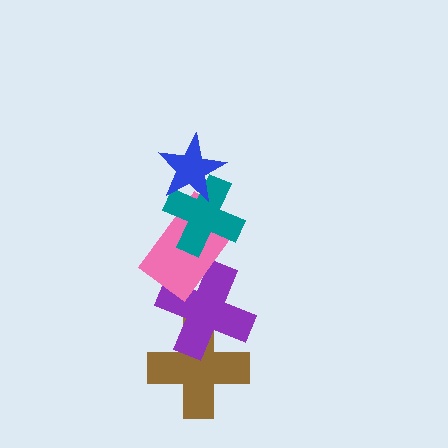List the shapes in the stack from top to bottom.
From top to bottom: the blue star, the teal cross, the pink rectangle, the purple cross, the brown cross.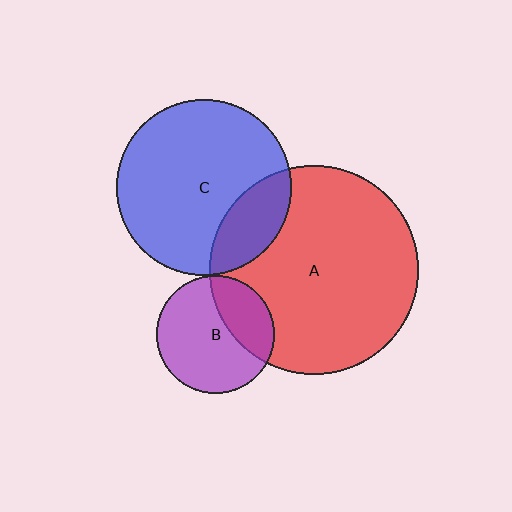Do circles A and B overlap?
Yes.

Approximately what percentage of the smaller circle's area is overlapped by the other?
Approximately 30%.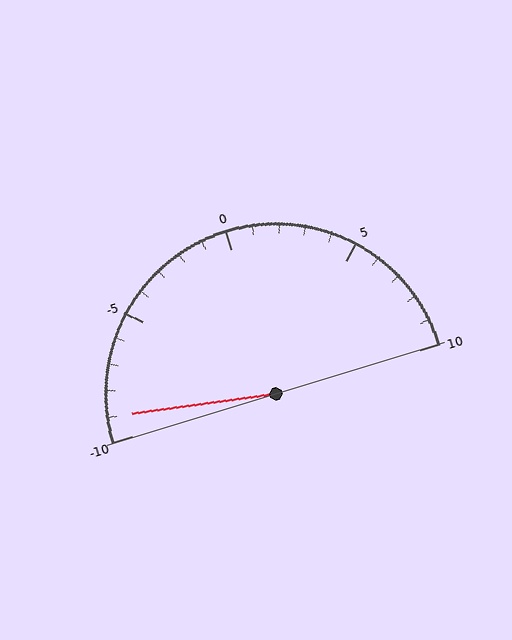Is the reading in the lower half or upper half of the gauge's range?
The reading is in the lower half of the range (-10 to 10).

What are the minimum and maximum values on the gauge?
The gauge ranges from -10 to 10.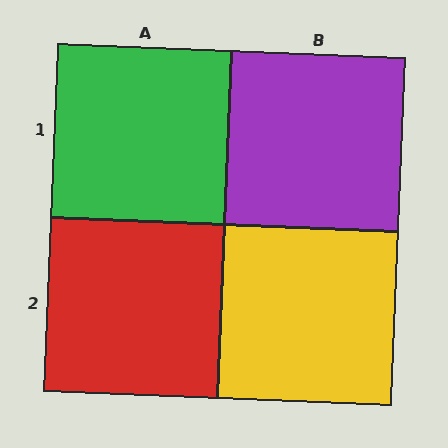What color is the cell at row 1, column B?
Purple.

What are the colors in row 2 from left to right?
Red, yellow.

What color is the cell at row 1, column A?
Green.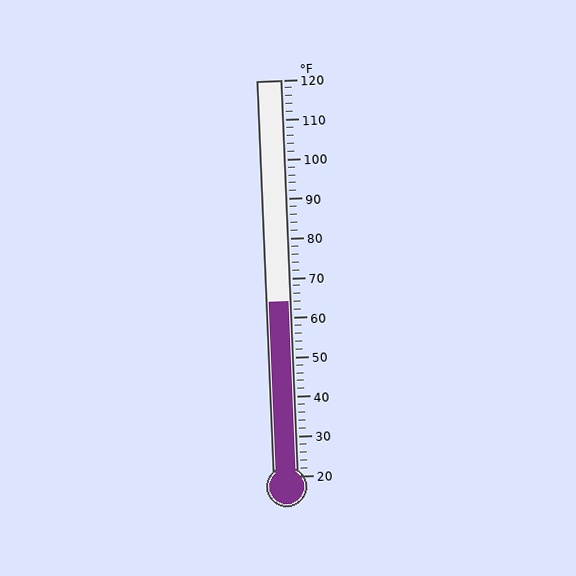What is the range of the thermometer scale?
The thermometer scale ranges from 20°F to 120°F.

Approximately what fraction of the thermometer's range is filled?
The thermometer is filled to approximately 45% of its range.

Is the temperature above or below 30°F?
The temperature is above 30°F.